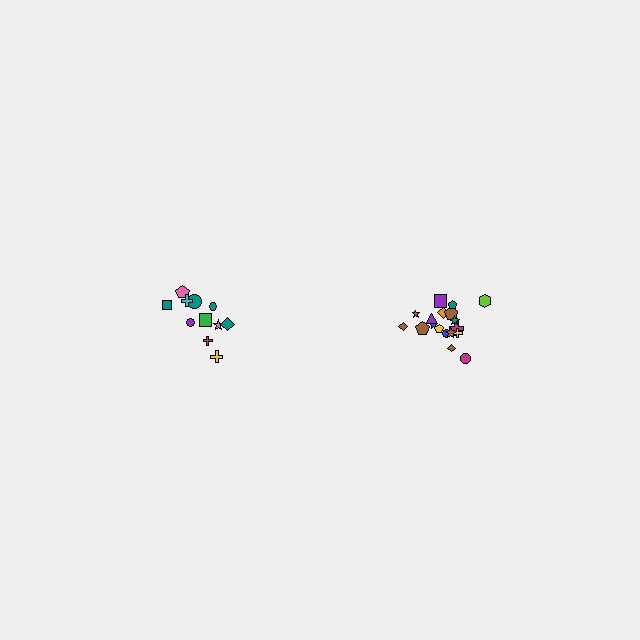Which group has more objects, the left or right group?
The right group.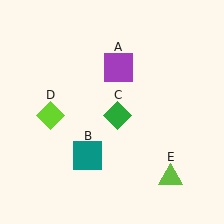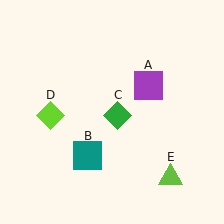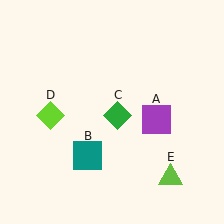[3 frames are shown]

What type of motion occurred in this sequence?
The purple square (object A) rotated clockwise around the center of the scene.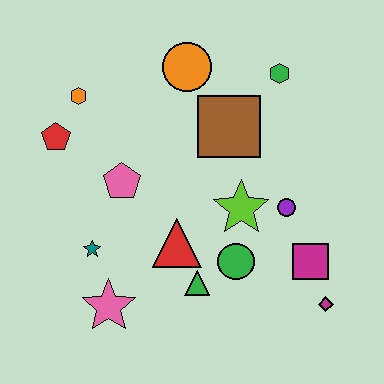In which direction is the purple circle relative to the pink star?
The purple circle is to the right of the pink star.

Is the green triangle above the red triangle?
No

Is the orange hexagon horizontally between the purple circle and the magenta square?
No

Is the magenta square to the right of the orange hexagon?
Yes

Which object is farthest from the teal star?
The green hexagon is farthest from the teal star.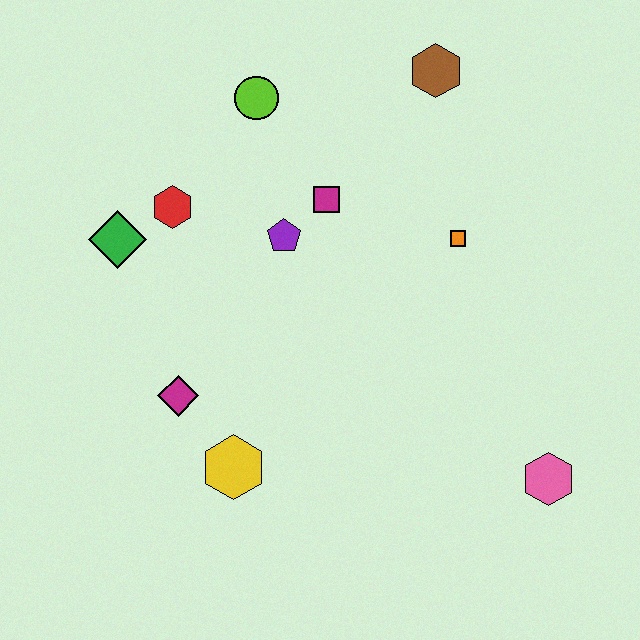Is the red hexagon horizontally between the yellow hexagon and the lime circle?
No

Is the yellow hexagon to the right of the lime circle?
No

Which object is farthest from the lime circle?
The pink hexagon is farthest from the lime circle.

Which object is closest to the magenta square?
The purple pentagon is closest to the magenta square.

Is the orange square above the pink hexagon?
Yes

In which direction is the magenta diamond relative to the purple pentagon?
The magenta diamond is below the purple pentagon.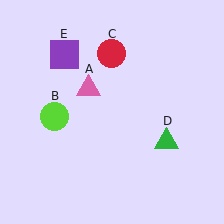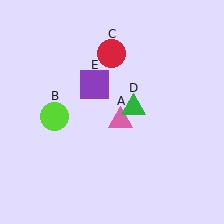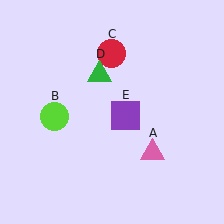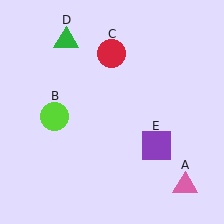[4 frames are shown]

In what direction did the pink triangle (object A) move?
The pink triangle (object A) moved down and to the right.